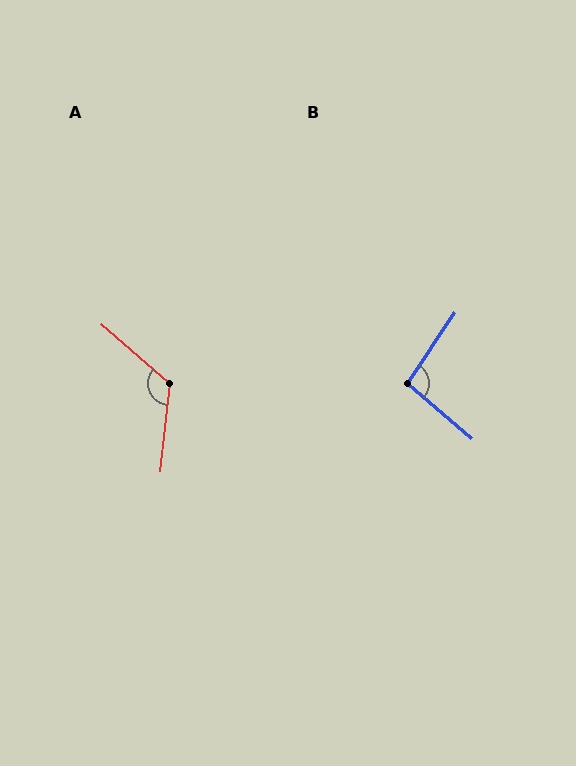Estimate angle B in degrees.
Approximately 97 degrees.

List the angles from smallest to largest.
B (97°), A (124°).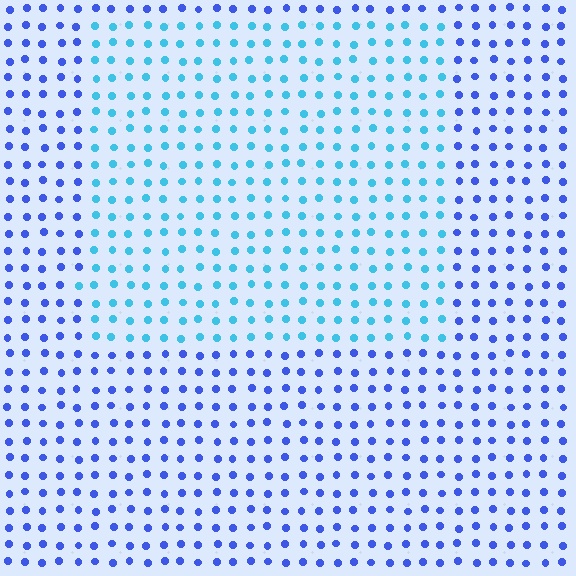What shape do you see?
I see a rectangle.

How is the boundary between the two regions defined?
The boundary is defined purely by a slight shift in hue (about 39 degrees). Spacing, size, and orientation are identical on both sides.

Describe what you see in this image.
The image is filled with small blue elements in a uniform arrangement. A rectangle-shaped region is visible where the elements are tinted to a slightly different hue, forming a subtle color boundary.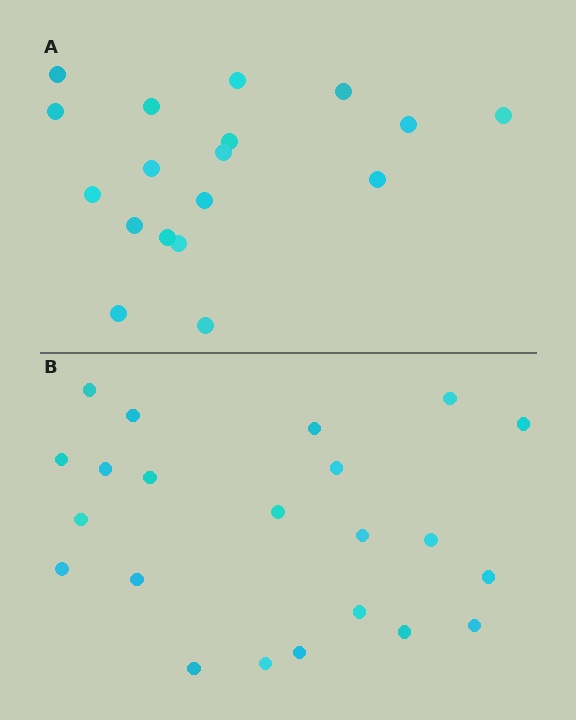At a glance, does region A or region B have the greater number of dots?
Region B (the bottom region) has more dots.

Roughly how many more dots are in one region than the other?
Region B has about 4 more dots than region A.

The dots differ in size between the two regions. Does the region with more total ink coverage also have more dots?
No. Region A has more total ink coverage because its dots are larger, but region B actually contains more individual dots. Total area can be misleading — the number of items is what matters here.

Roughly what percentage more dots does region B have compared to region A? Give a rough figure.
About 20% more.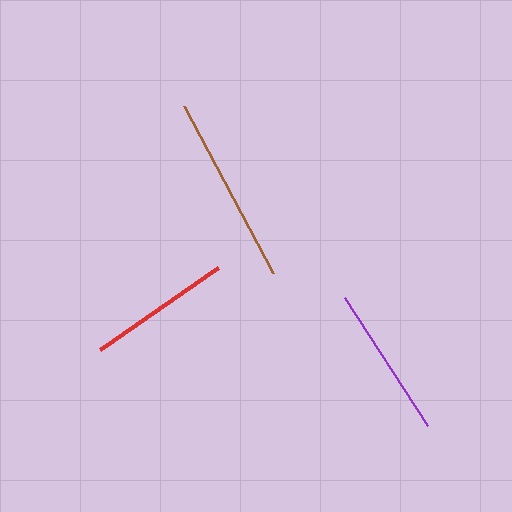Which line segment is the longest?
The brown line is the longest at approximately 189 pixels.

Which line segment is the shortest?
The red line is the shortest at approximately 144 pixels.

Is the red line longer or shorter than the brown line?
The brown line is longer than the red line.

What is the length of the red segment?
The red segment is approximately 144 pixels long.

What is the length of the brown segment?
The brown segment is approximately 189 pixels long.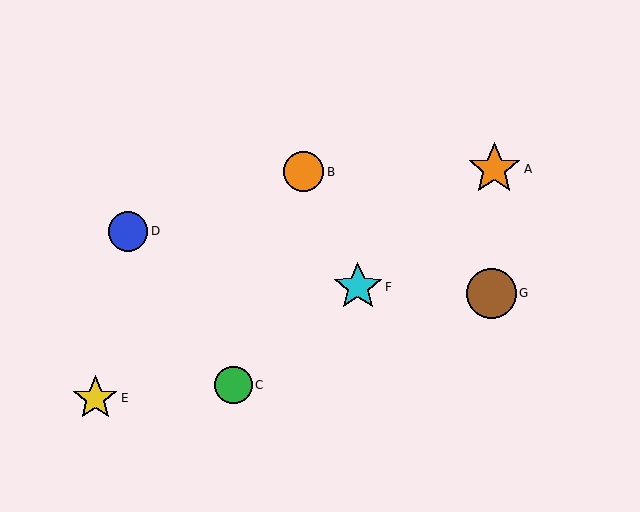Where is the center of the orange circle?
The center of the orange circle is at (304, 172).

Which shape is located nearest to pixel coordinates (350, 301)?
The cyan star (labeled F) at (358, 287) is nearest to that location.